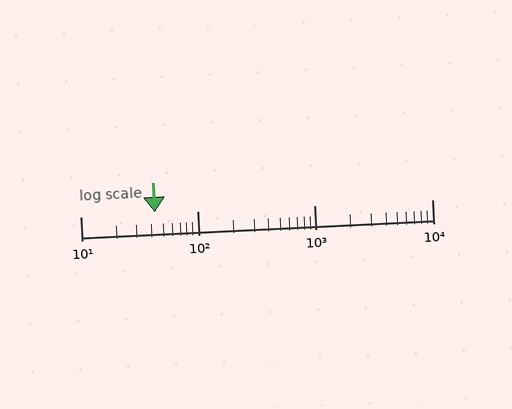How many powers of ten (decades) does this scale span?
The scale spans 3 decades, from 10 to 10000.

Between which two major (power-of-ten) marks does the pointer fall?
The pointer is between 10 and 100.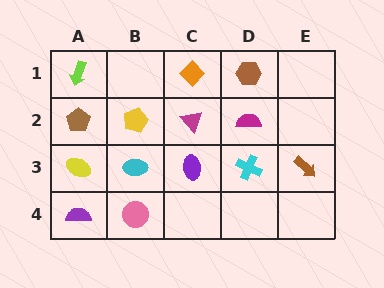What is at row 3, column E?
A brown arrow.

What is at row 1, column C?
An orange diamond.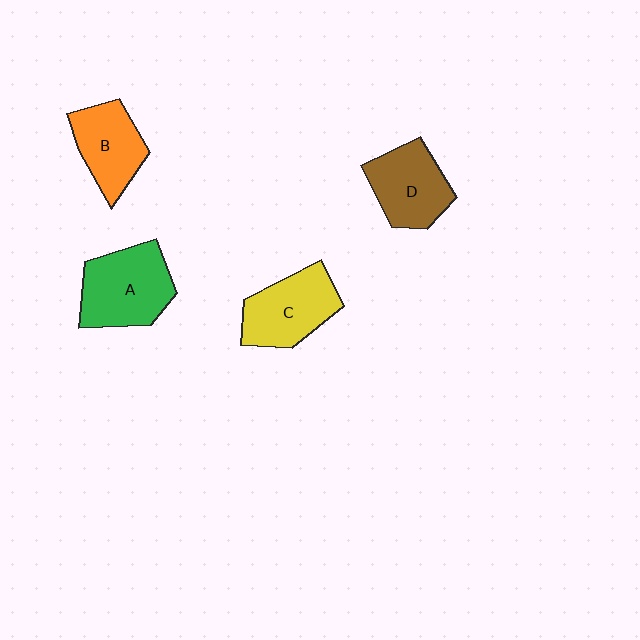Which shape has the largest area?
Shape A (green).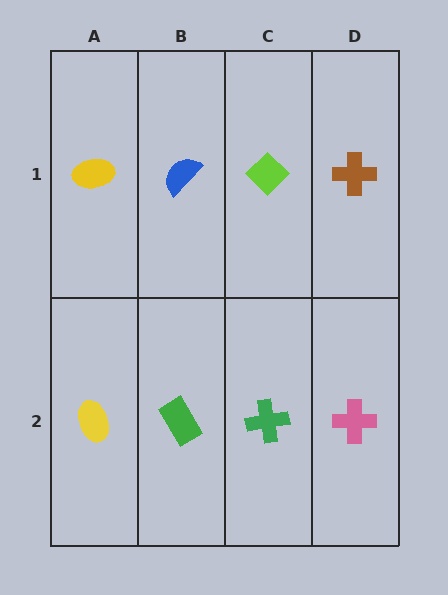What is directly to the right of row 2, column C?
A pink cross.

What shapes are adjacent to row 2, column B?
A blue semicircle (row 1, column B), a yellow ellipse (row 2, column A), a green cross (row 2, column C).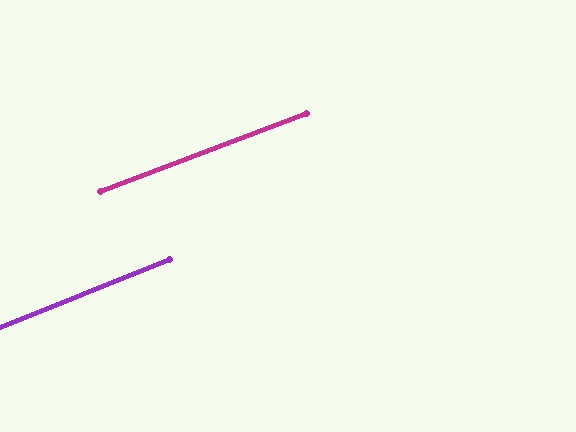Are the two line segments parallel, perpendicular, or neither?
Parallel — their directions differ by only 1.2°.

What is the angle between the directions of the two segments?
Approximately 1 degree.